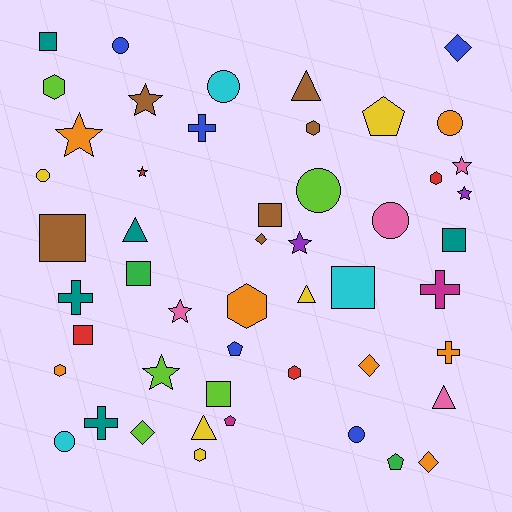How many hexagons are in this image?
There are 7 hexagons.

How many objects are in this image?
There are 50 objects.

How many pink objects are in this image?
There are 4 pink objects.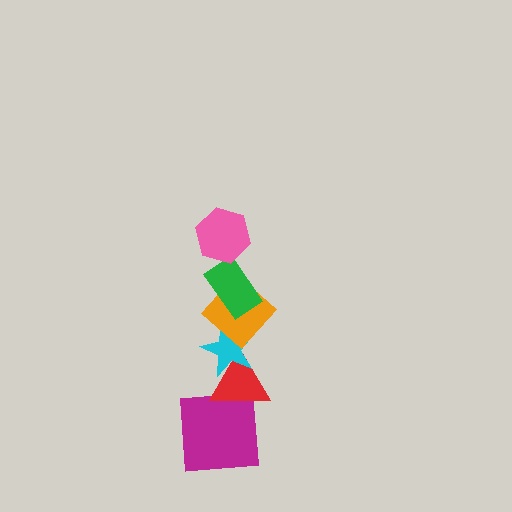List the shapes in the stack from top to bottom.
From top to bottom: the pink hexagon, the green rectangle, the orange diamond, the cyan star, the red triangle, the magenta square.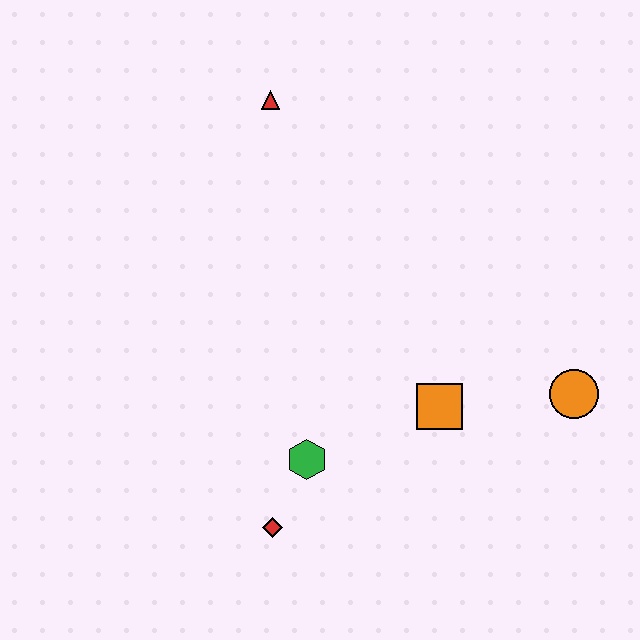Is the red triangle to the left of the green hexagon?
Yes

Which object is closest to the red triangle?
The orange square is closest to the red triangle.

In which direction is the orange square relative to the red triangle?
The orange square is below the red triangle.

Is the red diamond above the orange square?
No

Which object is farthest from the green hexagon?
The red triangle is farthest from the green hexagon.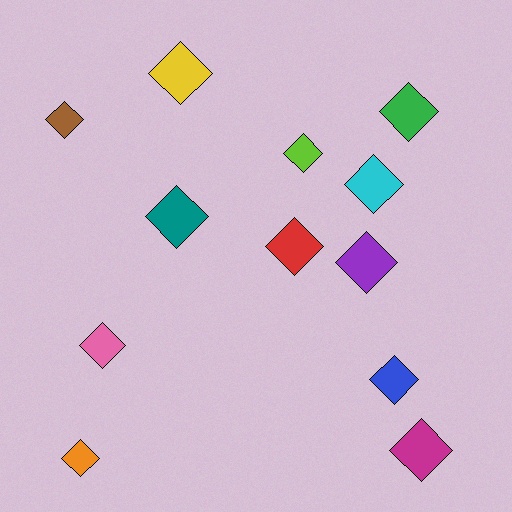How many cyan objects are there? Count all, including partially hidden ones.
There is 1 cyan object.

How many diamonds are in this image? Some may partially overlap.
There are 12 diamonds.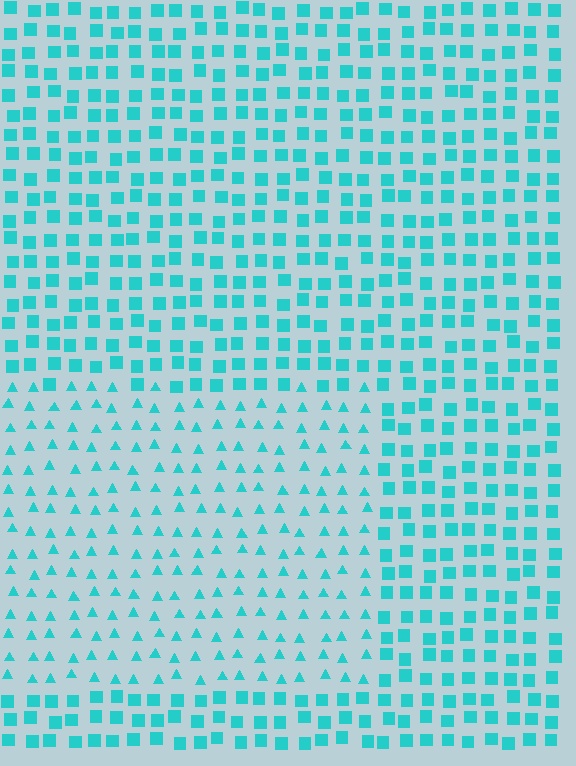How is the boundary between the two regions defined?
The boundary is defined by a change in element shape: triangles inside vs. squares outside. All elements share the same color and spacing.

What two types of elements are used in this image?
The image uses triangles inside the rectangle region and squares outside it.